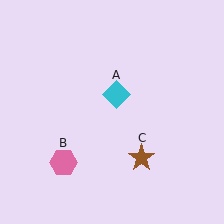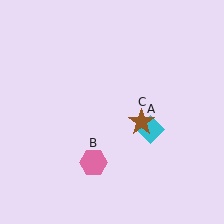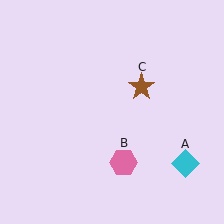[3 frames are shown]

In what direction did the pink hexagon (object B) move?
The pink hexagon (object B) moved right.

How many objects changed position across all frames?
3 objects changed position: cyan diamond (object A), pink hexagon (object B), brown star (object C).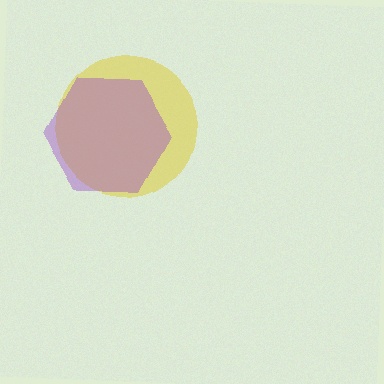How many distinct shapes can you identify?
There are 2 distinct shapes: a yellow circle, a purple hexagon.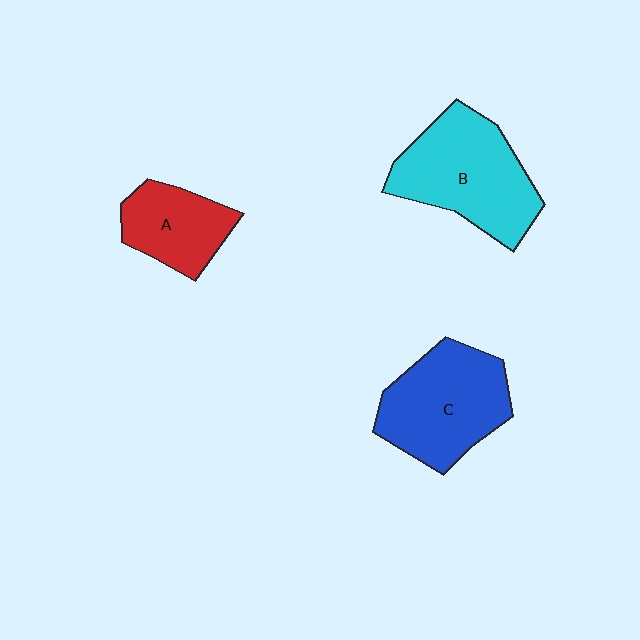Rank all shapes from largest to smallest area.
From largest to smallest: B (cyan), C (blue), A (red).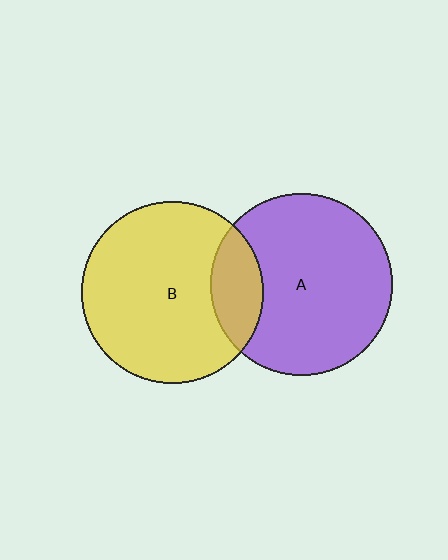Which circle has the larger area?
Circle B (yellow).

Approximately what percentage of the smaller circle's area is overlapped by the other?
Approximately 20%.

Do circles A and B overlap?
Yes.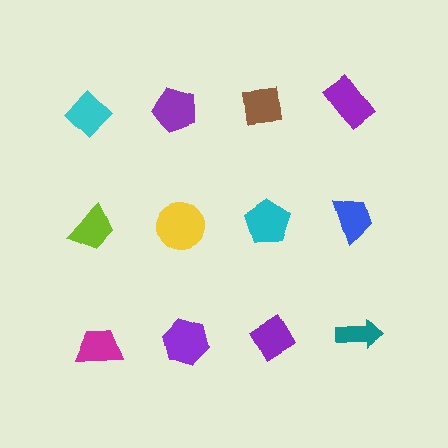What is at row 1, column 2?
A purple pentagon.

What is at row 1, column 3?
A brown square.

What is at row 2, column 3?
A cyan pentagon.